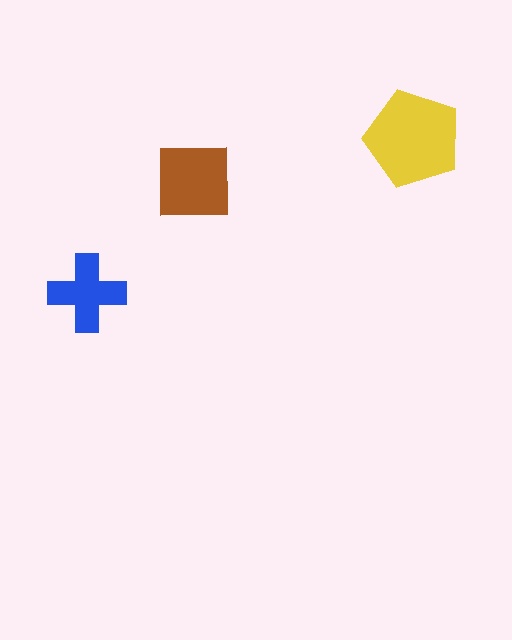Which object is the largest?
The yellow pentagon.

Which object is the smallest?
The blue cross.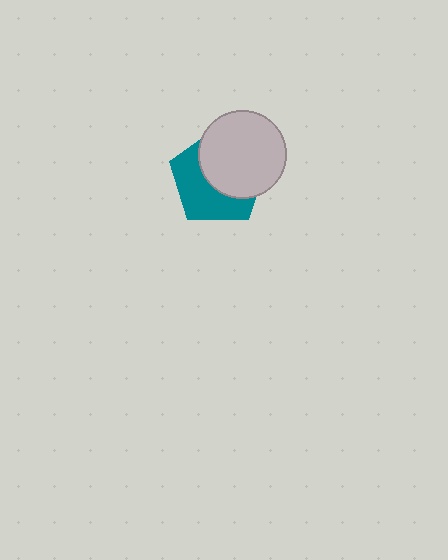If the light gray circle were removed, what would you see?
You would see the complete teal pentagon.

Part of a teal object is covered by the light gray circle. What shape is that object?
It is a pentagon.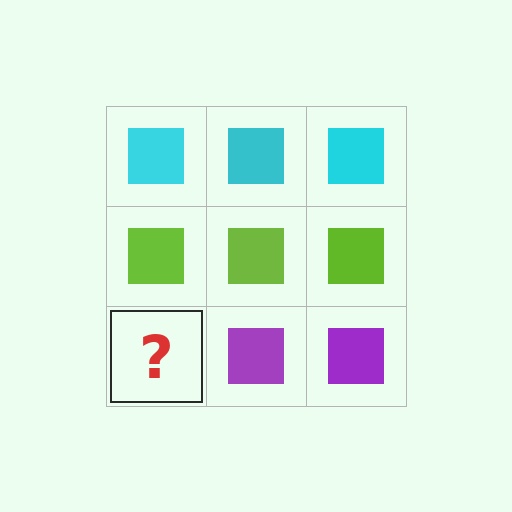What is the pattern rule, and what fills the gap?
The rule is that each row has a consistent color. The gap should be filled with a purple square.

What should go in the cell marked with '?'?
The missing cell should contain a purple square.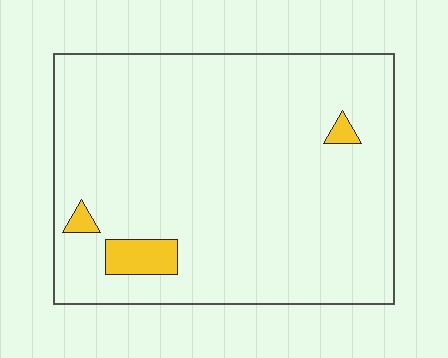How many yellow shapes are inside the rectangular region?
3.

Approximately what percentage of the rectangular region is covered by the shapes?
Approximately 5%.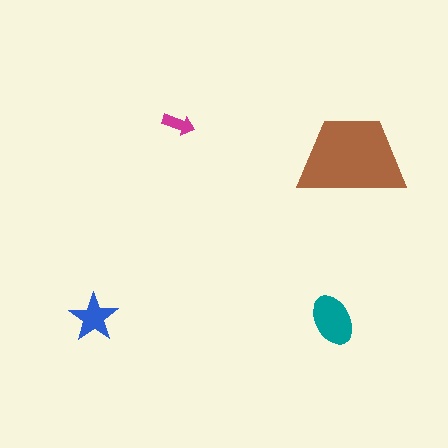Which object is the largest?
The brown trapezoid.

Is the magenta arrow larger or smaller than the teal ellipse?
Smaller.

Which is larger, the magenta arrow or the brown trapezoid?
The brown trapezoid.